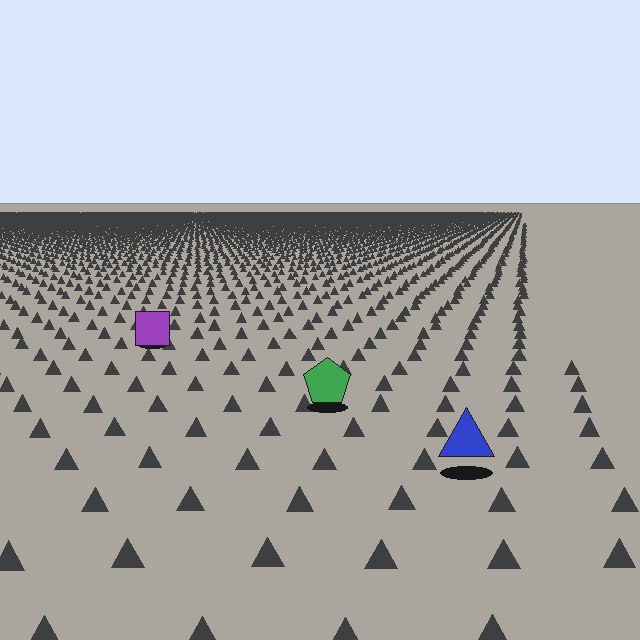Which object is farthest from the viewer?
The purple square is farthest from the viewer. It appears smaller and the ground texture around it is denser.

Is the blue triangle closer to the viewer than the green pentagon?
Yes. The blue triangle is closer — you can tell from the texture gradient: the ground texture is coarser near it.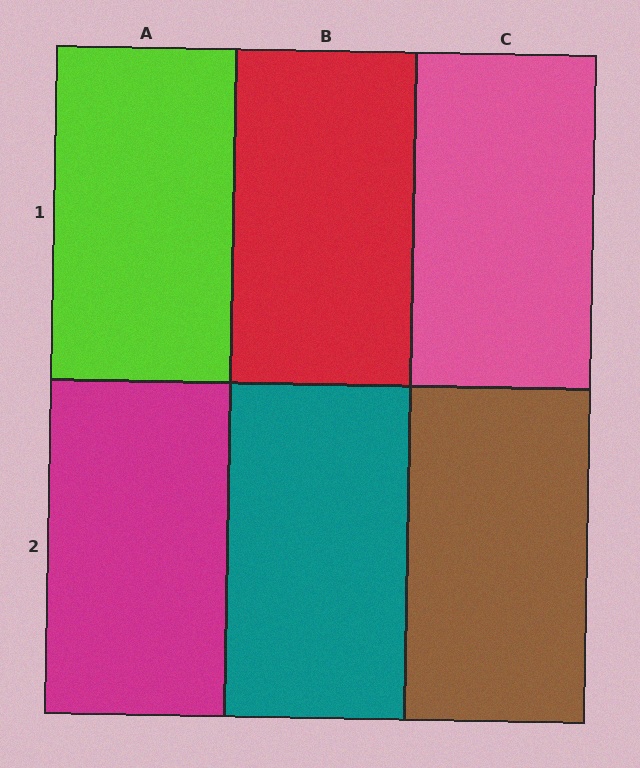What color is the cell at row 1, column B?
Red.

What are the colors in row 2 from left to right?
Magenta, teal, brown.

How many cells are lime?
1 cell is lime.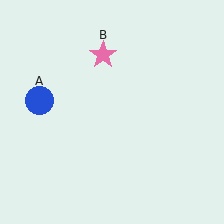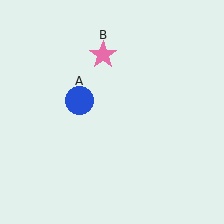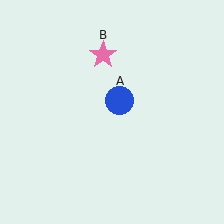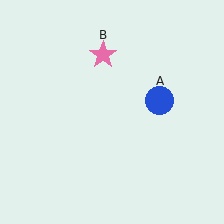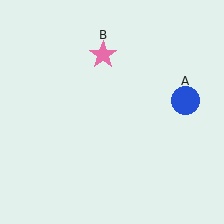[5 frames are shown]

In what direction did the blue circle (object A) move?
The blue circle (object A) moved right.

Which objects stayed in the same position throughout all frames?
Pink star (object B) remained stationary.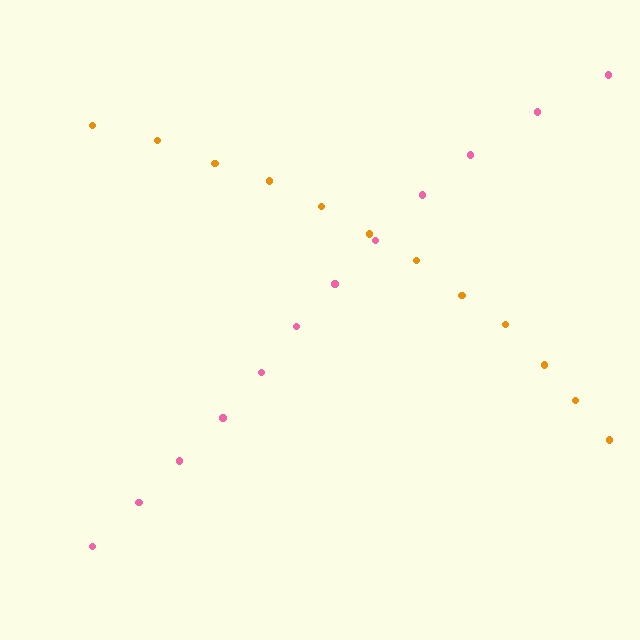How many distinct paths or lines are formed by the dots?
There are 2 distinct paths.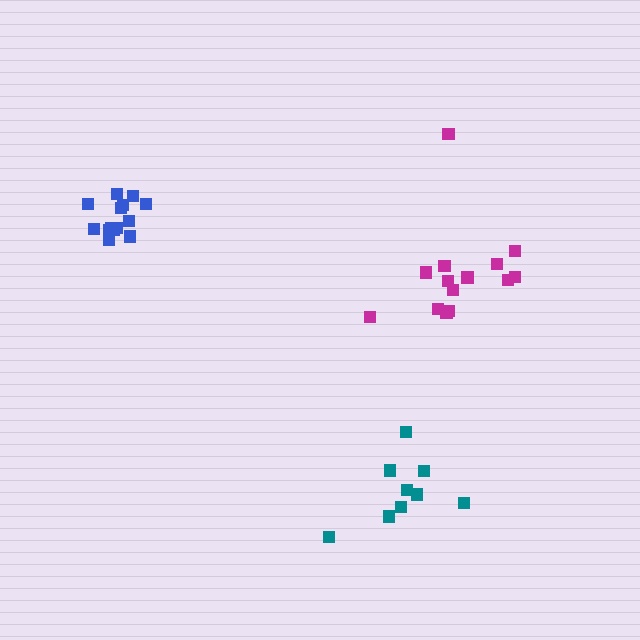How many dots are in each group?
Group 1: 14 dots, Group 2: 14 dots, Group 3: 9 dots (37 total).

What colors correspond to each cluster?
The clusters are colored: blue, magenta, teal.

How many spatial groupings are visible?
There are 3 spatial groupings.